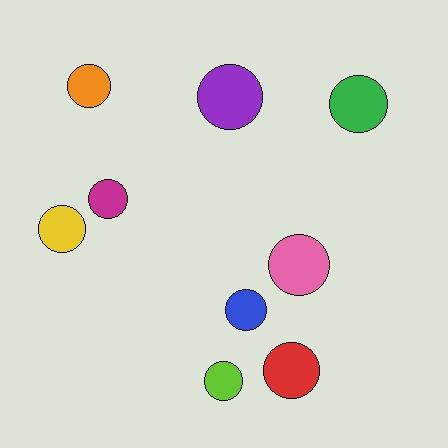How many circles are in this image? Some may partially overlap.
There are 9 circles.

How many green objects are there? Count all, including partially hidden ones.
There is 1 green object.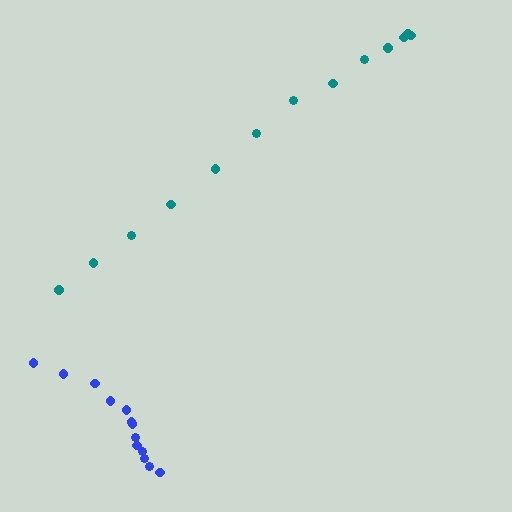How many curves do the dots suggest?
There are 2 distinct paths.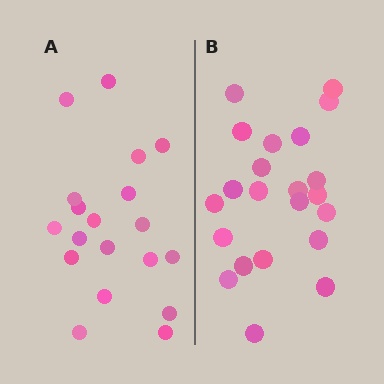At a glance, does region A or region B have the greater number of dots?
Region B (the right region) has more dots.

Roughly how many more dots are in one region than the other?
Region B has just a few more — roughly 2 or 3 more dots than region A.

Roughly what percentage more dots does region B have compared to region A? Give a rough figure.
About 15% more.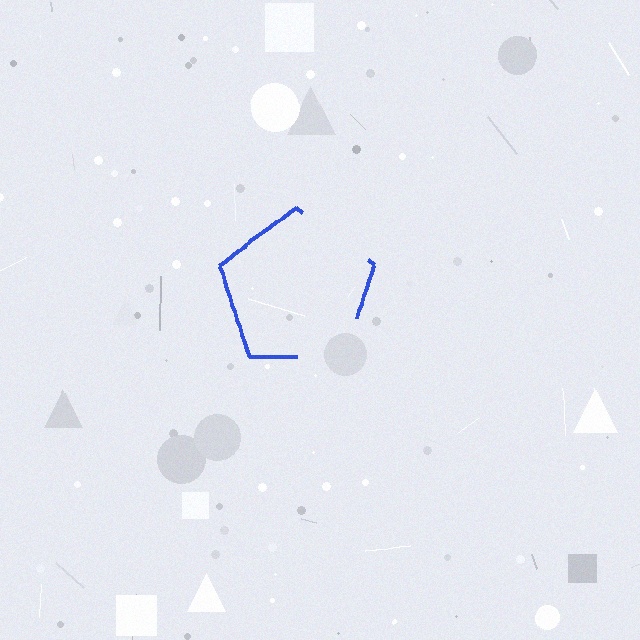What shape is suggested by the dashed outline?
The dashed outline suggests a pentagon.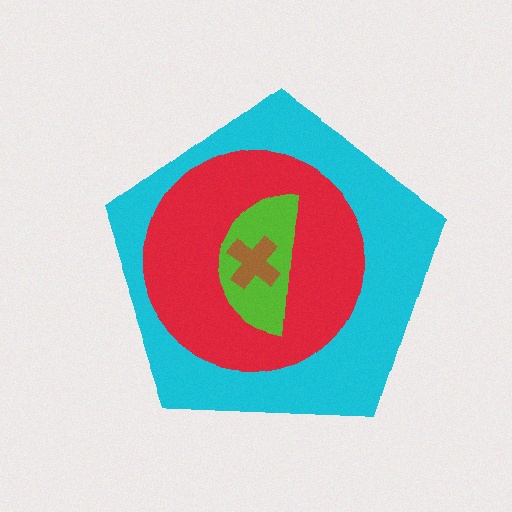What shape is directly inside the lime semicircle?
The brown cross.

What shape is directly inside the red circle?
The lime semicircle.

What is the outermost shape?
The cyan pentagon.